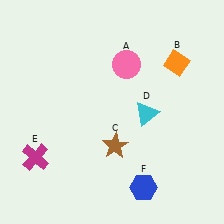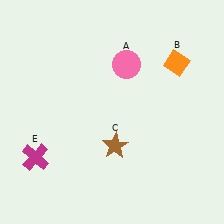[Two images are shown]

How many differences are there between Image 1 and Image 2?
There are 2 differences between the two images.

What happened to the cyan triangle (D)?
The cyan triangle (D) was removed in Image 2. It was in the bottom-right area of Image 1.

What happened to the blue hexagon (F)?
The blue hexagon (F) was removed in Image 2. It was in the bottom-right area of Image 1.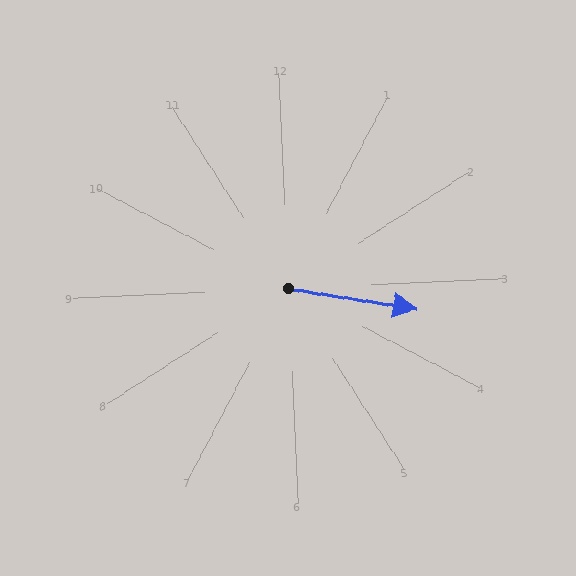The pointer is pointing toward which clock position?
Roughly 3 o'clock.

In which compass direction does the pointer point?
East.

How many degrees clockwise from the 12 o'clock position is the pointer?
Approximately 102 degrees.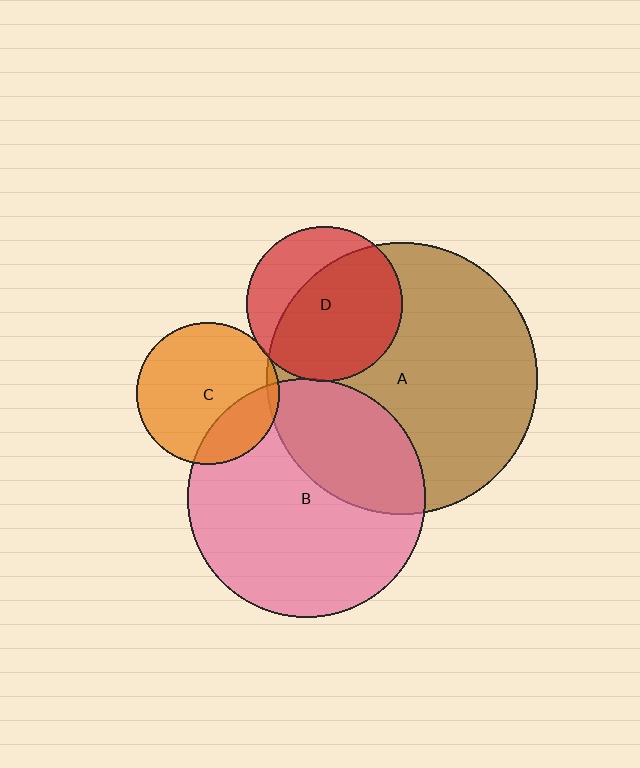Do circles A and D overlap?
Yes.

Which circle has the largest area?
Circle A (brown).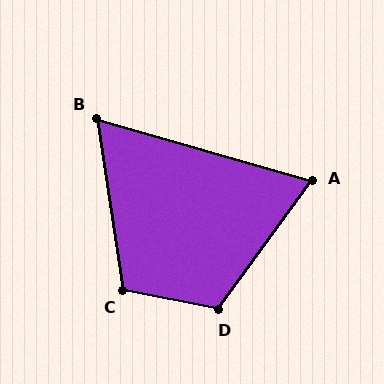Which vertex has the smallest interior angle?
B, at approximately 65 degrees.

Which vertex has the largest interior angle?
D, at approximately 115 degrees.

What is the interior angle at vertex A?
Approximately 70 degrees (acute).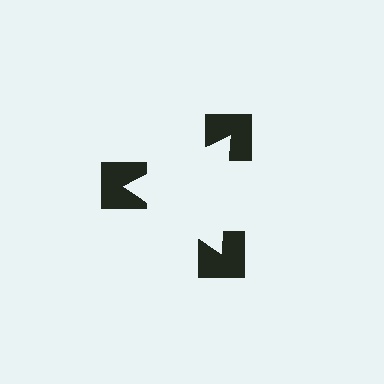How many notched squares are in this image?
There are 3 — one at each vertex of the illusory triangle.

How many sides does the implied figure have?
3 sides.